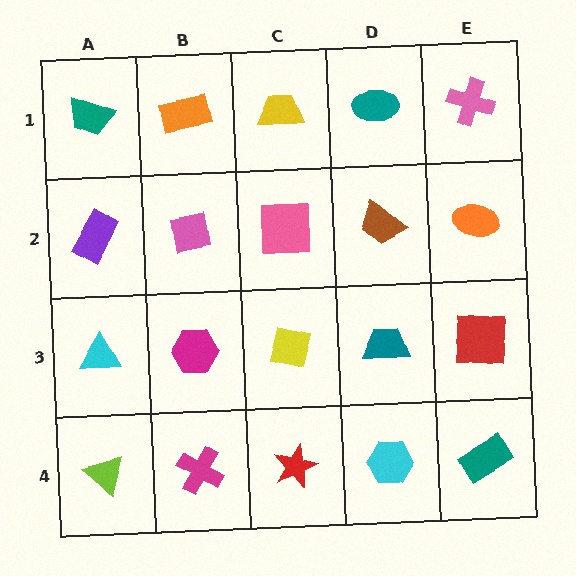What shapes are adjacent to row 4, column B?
A magenta hexagon (row 3, column B), a lime triangle (row 4, column A), a red star (row 4, column C).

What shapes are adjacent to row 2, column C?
A yellow trapezoid (row 1, column C), a yellow square (row 3, column C), a pink square (row 2, column B), a brown trapezoid (row 2, column D).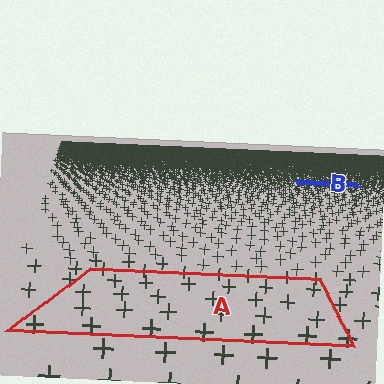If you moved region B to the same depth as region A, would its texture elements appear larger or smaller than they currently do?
They would appear larger. At a closer depth, the same texture elements are projected at a bigger on-screen size.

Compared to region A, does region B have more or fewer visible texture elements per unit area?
Region B has more texture elements per unit area — they are packed more densely because it is farther away.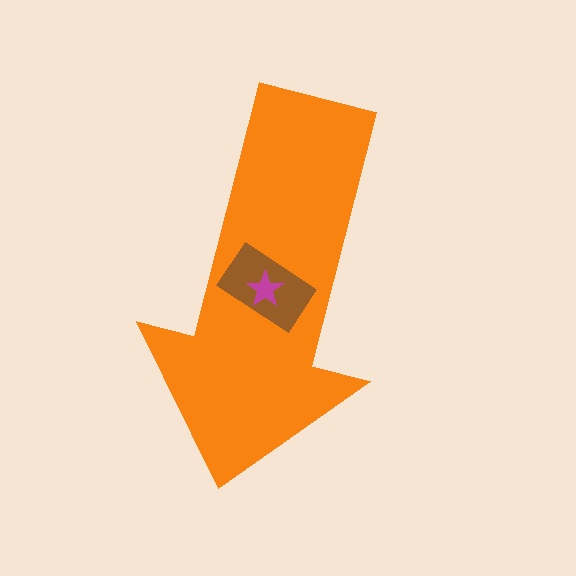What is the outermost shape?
The orange arrow.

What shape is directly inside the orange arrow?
The brown rectangle.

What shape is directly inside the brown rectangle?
The magenta star.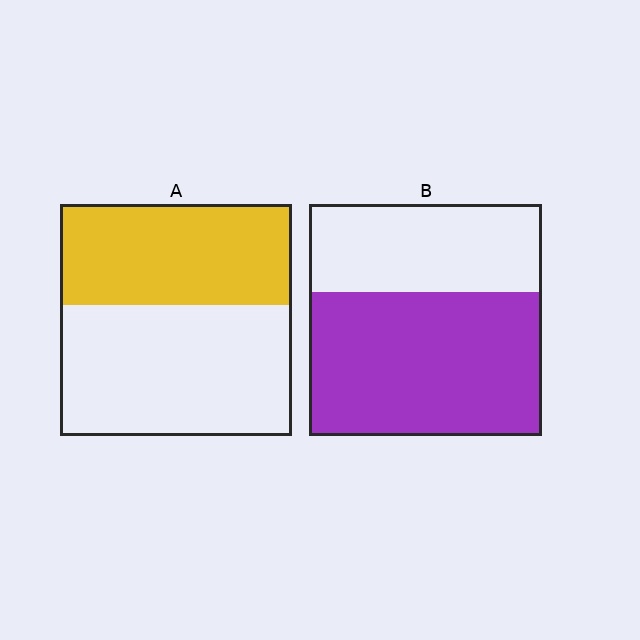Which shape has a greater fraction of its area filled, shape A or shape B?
Shape B.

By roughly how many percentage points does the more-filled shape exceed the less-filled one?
By roughly 20 percentage points (B over A).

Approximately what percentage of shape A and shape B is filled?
A is approximately 45% and B is approximately 60%.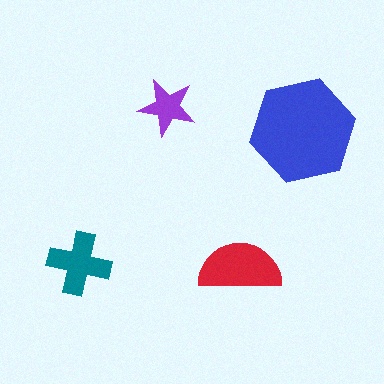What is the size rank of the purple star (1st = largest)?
4th.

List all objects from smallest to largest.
The purple star, the teal cross, the red semicircle, the blue hexagon.